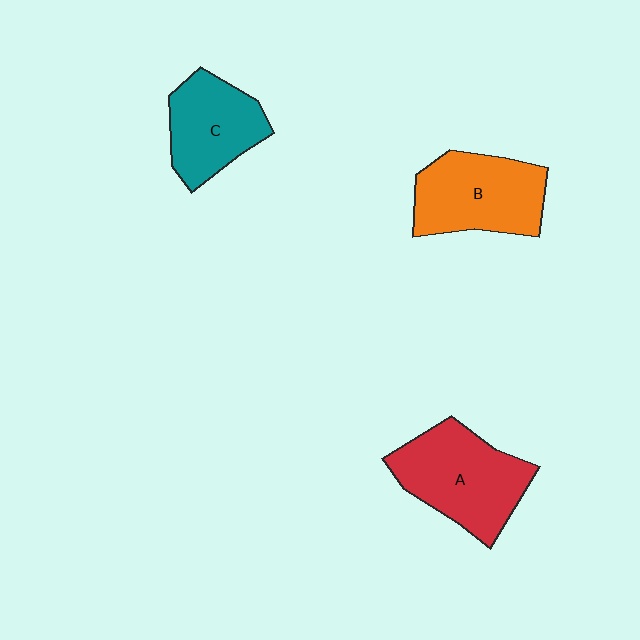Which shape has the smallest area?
Shape C (teal).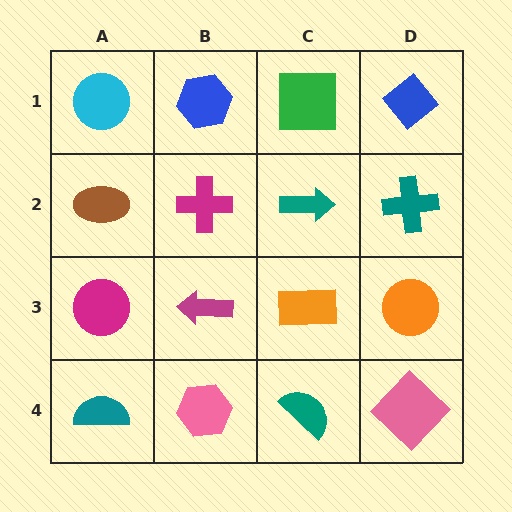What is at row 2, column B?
A magenta cross.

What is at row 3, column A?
A magenta circle.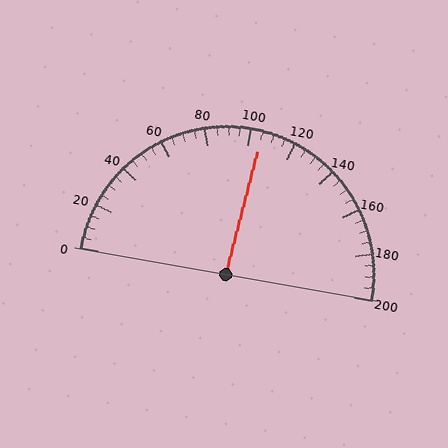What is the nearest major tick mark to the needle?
The nearest major tick mark is 100.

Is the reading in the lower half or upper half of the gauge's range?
The reading is in the upper half of the range (0 to 200).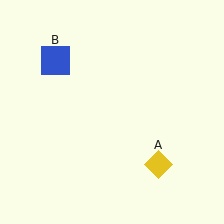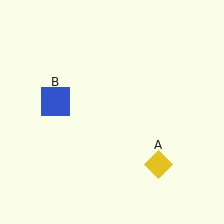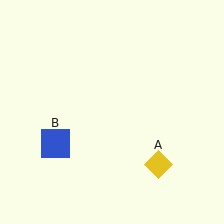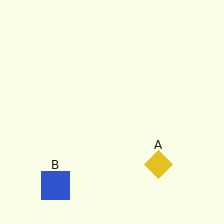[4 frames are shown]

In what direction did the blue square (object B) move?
The blue square (object B) moved down.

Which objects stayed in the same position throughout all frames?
Yellow diamond (object A) remained stationary.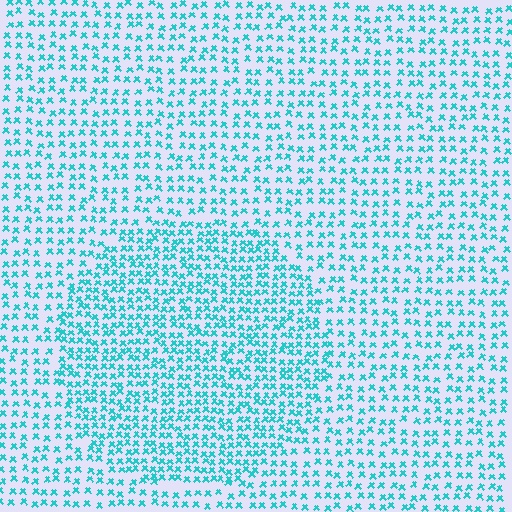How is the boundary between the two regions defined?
The boundary is defined by a change in element density (approximately 1.6x ratio). All elements are the same color, size, and shape.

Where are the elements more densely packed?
The elements are more densely packed inside the circle boundary.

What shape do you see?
I see a circle.